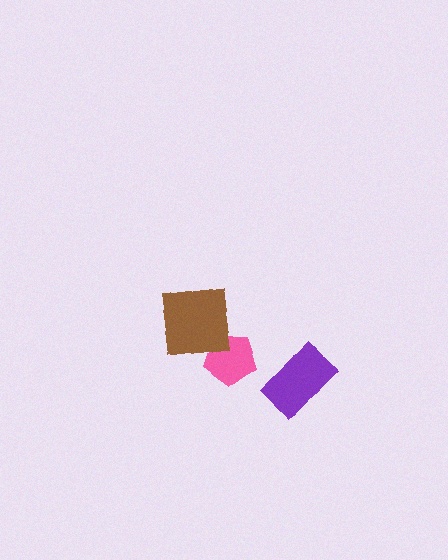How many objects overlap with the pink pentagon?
1 object overlaps with the pink pentagon.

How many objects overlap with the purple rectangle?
0 objects overlap with the purple rectangle.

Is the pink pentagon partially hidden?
Yes, it is partially covered by another shape.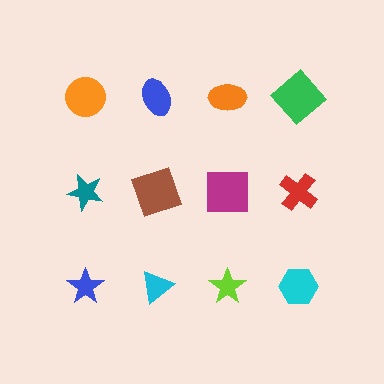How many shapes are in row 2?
4 shapes.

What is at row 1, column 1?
An orange circle.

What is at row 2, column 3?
A magenta square.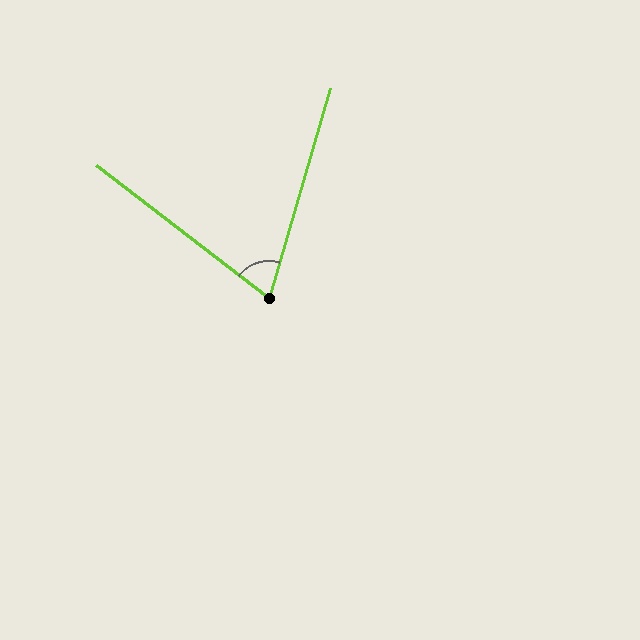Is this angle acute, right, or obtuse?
It is acute.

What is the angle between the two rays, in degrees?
Approximately 69 degrees.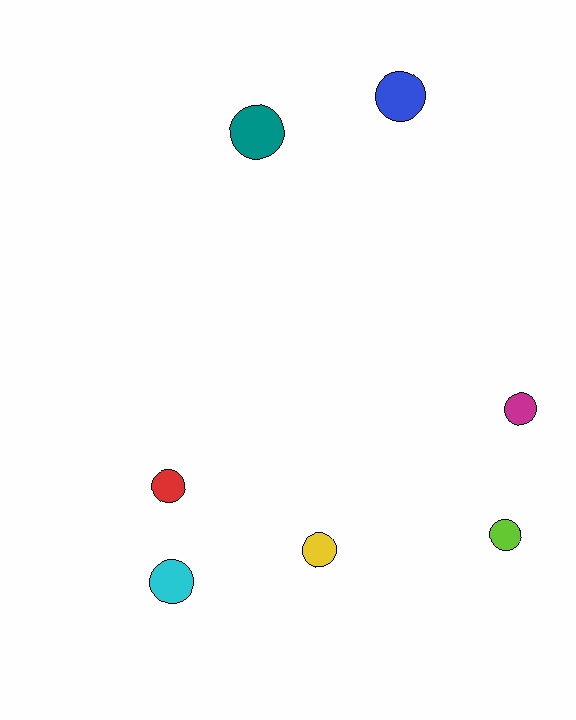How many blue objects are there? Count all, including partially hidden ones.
There is 1 blue object.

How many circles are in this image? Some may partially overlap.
There are 7 circles.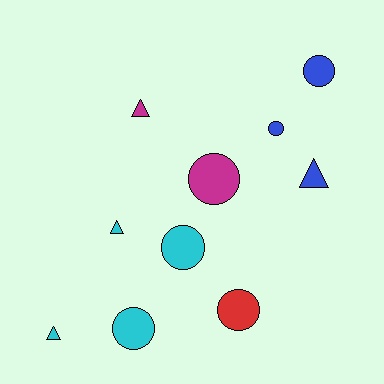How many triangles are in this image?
There are 4 triangles.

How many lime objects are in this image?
There are no lime objects.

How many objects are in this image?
There are 10 objects.